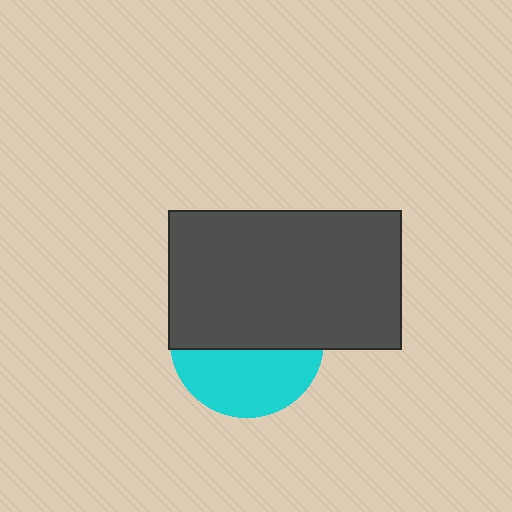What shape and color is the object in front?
The object in front is a dark gray rectangle.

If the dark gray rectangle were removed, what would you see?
You would see the complete cyan circle.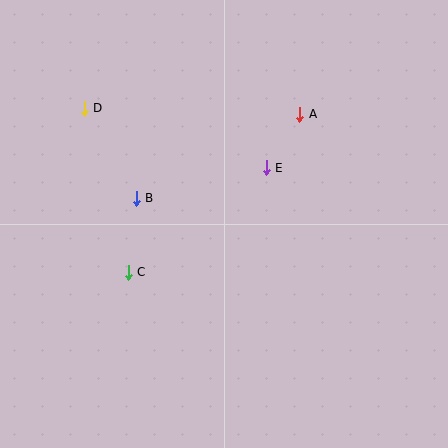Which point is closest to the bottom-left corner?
Point C is closest to the bottom-left corner.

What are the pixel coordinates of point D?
Point D is at (84, 108).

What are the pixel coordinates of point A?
Point A is at (300, 114).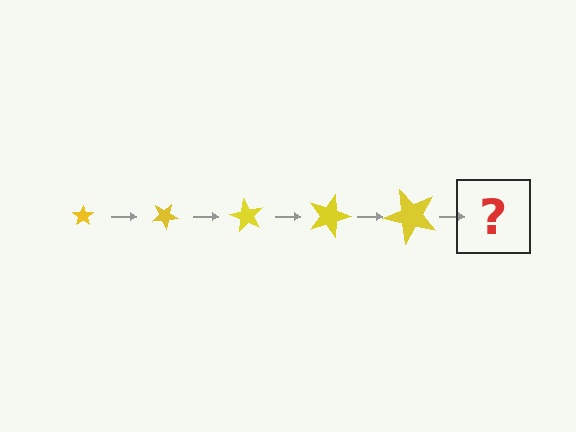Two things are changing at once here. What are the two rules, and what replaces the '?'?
The two rules are that the star grows larger each step and it rotates 30 degrees each step. The '?' should be a star, larger than the previous one and rotated 150 degrees from the start.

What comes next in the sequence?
The next element should be a star, larger than the previous one and rotated 150 degrees from the start.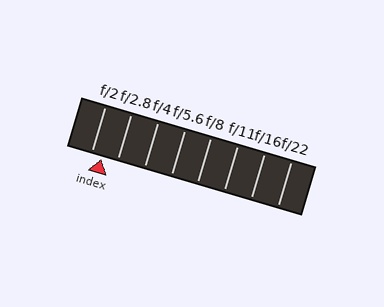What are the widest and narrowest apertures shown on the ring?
The widest aperture shown is f/2 and the narrowest is f/22.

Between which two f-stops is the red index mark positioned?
The index mark is between f/2 and f/2.8.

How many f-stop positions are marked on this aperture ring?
There are 8 f-stop positions marked.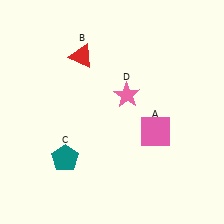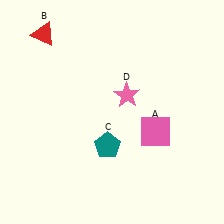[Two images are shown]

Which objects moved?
The objects that moved are: the red triangle (B), the teal pentagon (C).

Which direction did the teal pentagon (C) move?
The teal pentagon (C) moved right.